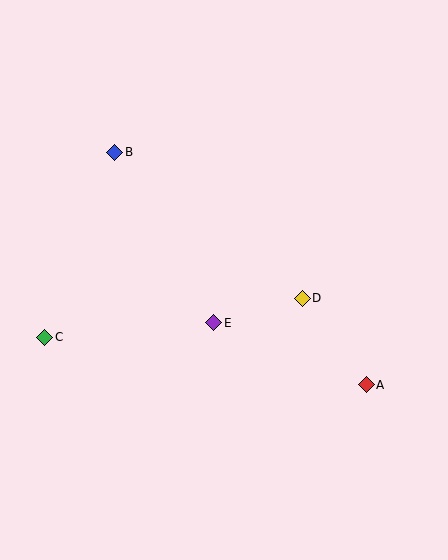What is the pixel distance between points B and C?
The distance between B and C is 198 pixels.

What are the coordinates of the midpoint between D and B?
The midpoint between D and B is at (209, 225).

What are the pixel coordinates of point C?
Point C is at (45, 337).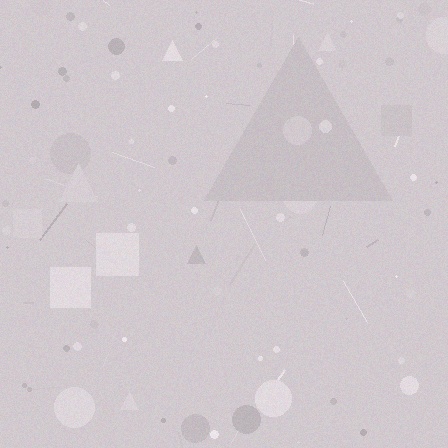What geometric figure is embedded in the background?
A triangle is embedded in the background.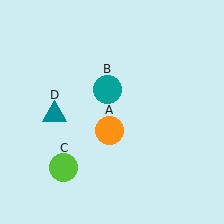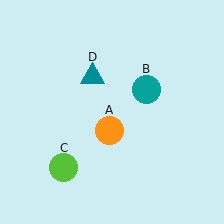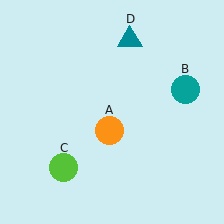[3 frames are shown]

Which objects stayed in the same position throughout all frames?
Orange circle (object A) and lime circle (object C) remained stationary.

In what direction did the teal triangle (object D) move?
The teal triangle (object D) moved up and to the right.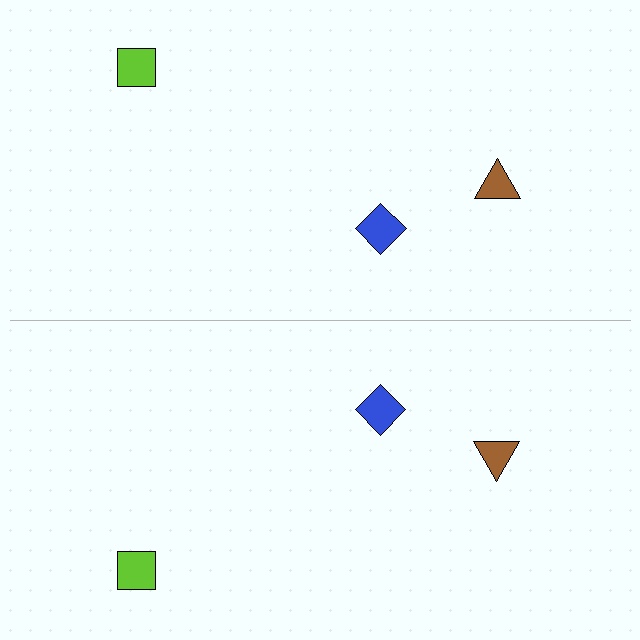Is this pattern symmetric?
Yes, this pattern has bilateral (reflection) symmetry.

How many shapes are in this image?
There are 6 shapes in this image.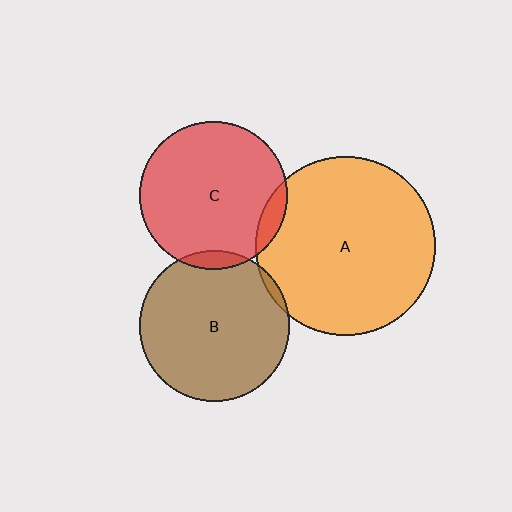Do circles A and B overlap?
Yes.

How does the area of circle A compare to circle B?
Approximately 1.4 times.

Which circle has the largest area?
Circle A (orange).